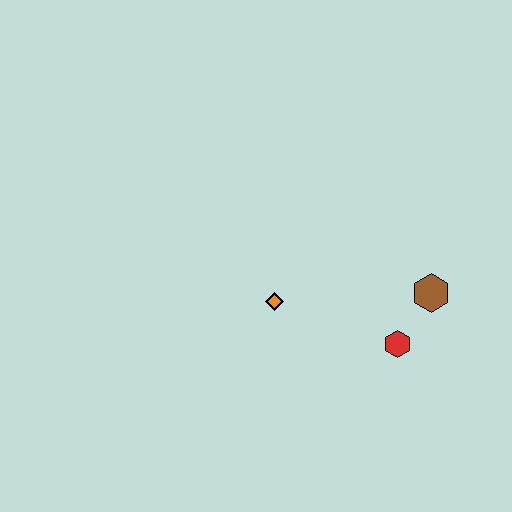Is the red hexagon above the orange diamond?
No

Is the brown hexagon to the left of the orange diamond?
No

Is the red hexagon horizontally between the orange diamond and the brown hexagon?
Yes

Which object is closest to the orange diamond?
The red hexagon is closest to the orange diamond.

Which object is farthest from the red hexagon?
The orange diamond is farthest from the red hexagon.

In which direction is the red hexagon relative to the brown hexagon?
The red hexagon is below the brown hexagon.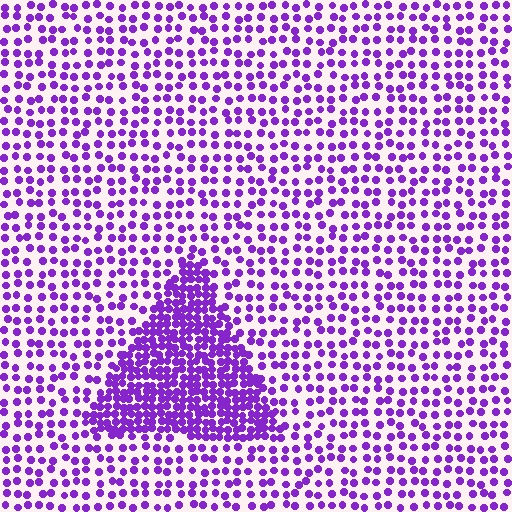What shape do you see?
I see a triangle.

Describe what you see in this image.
The image contains small purple elements arranged at two different densities. A triangle-shaped region is visible where the elements are more densely packed than the surrounding area.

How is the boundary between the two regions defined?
The boundary is defined by a change in element density (approximately 2.4x ratio). All elements are the same color, size, and shape.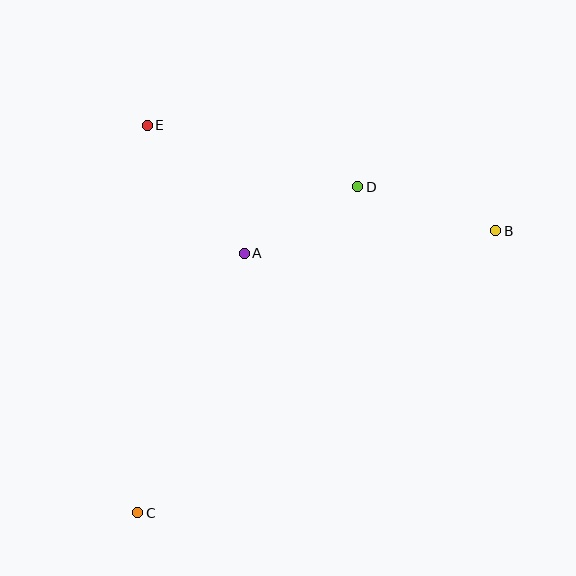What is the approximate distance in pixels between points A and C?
The distance between A and C is approximately 280 pixels.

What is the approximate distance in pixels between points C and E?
The distance between C and E is approximately 388 pixels.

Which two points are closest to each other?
Points A and D are closest to each other.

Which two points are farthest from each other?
Points B and C are farthest from each other.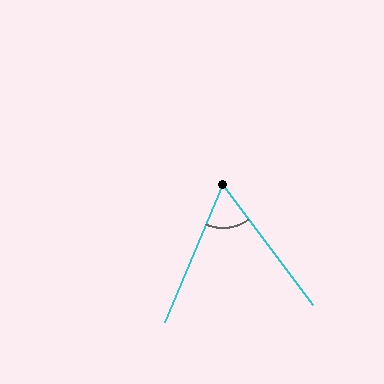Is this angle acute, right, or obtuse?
It is acute.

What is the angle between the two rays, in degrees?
Approximately 60 degrees.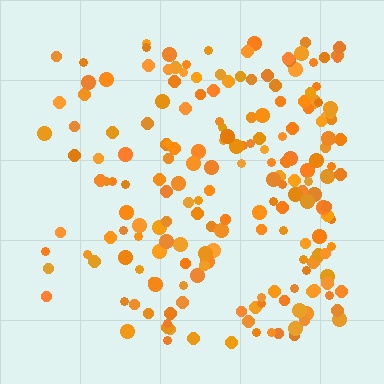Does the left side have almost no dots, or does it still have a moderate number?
Still a moderate number, just noticeably fewer than the right.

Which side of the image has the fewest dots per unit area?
The left.